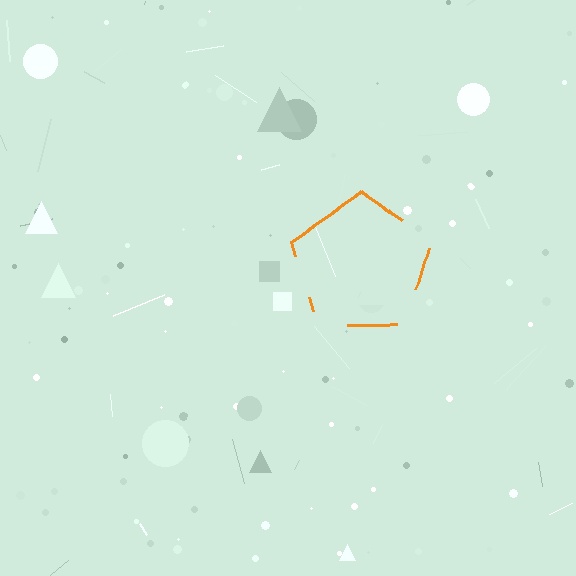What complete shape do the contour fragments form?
The contour fragments form a pentagon.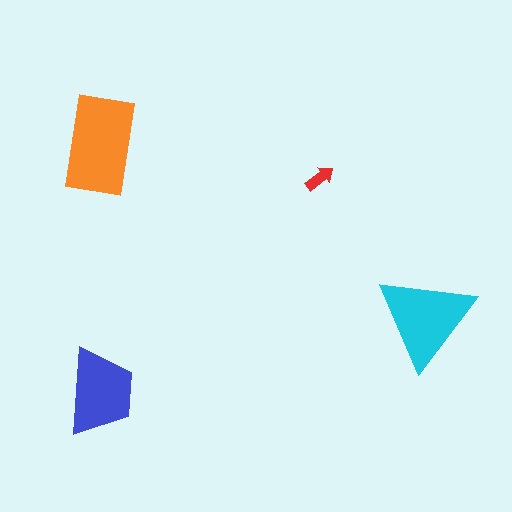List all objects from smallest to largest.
The red arrow, the blue trapezoid, the cyan triangle, the orange rectangle.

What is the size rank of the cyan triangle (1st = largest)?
2nd.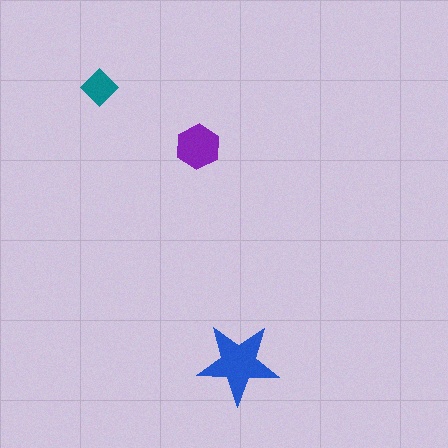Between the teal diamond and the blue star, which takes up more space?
The blue star.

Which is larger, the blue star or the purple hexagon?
The blue star.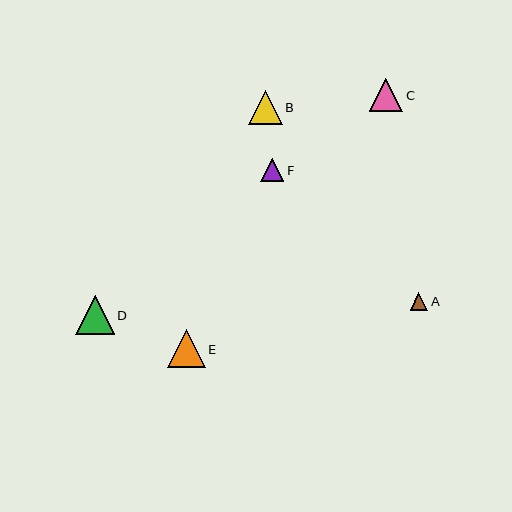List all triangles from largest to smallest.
From largest to smallest: D, E, B, C, F, A.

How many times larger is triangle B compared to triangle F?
Triangle B is approximately 1.5 times the size of triangle F.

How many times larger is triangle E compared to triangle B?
Triangle E is approximately 1.1 times the size of triangle B.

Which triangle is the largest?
Triangle D is the largest with a size of approximately 39 pixels.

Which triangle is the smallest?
Triangle A is the smallest with a size of approximately 18 pixels.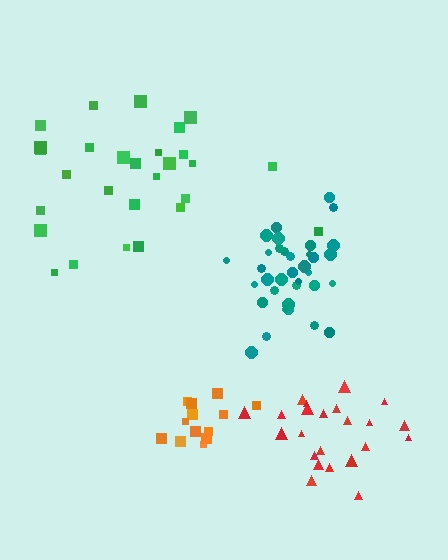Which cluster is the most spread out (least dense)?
Green.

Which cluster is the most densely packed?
Teal.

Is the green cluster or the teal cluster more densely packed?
Teal.